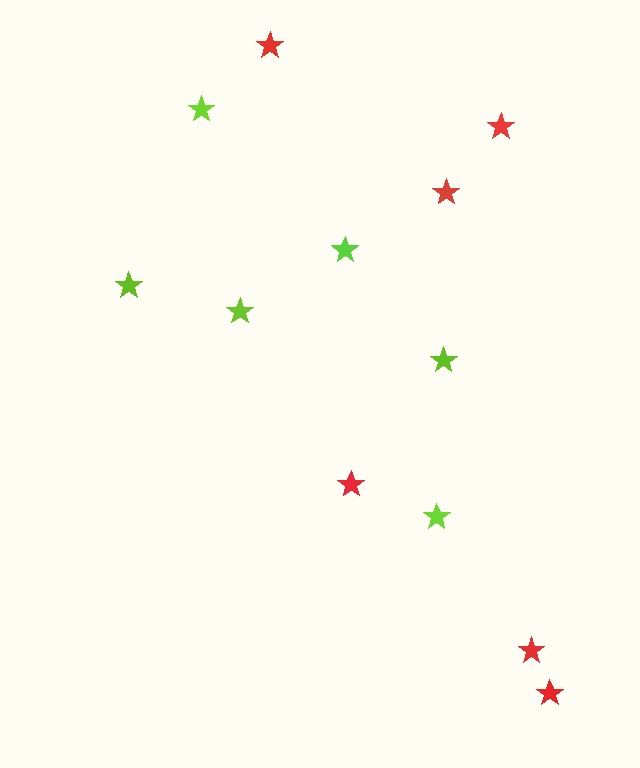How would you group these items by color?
There are 2 groups: one group of lime stars (6) and one group of red stars (6).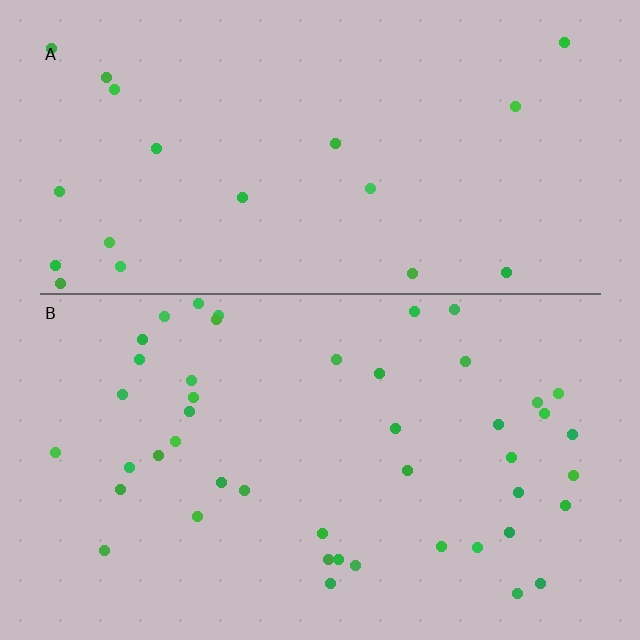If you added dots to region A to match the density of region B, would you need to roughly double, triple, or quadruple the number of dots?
Approximately double.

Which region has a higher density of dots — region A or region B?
B (the bottom).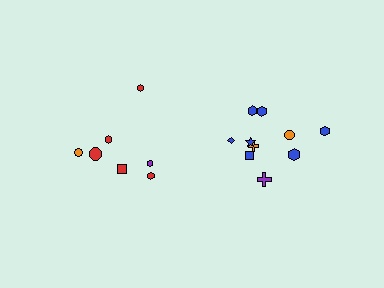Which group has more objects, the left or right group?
The right group.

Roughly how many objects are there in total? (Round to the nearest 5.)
Roughly 15 objects in total.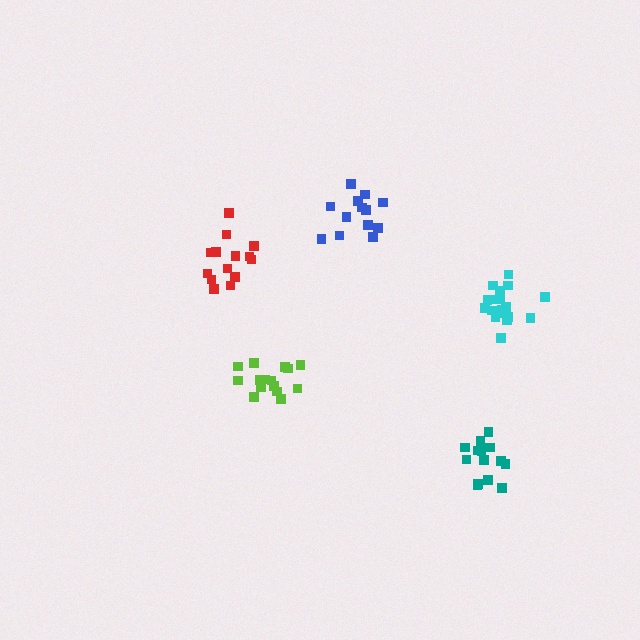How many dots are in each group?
Group 1: 15 dots, Group 2: 14 dots, Group 3: 15 dots, Group 4: 18 dots, Group 5: 13 dots (75 total).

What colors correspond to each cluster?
The clusters are colored: lime, red, teal, cyan, blue.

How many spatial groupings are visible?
There are 5 spatial groupings.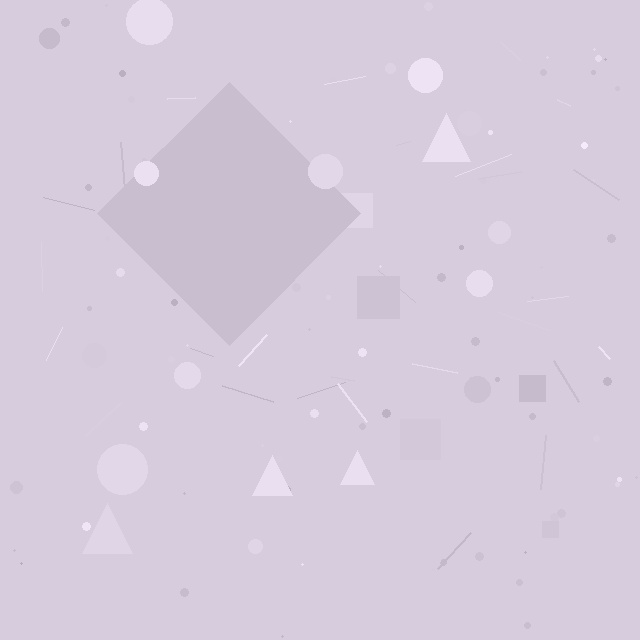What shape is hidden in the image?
A diamond is hidden in the image.